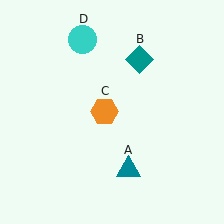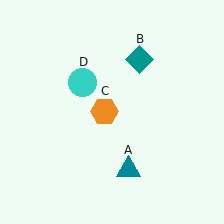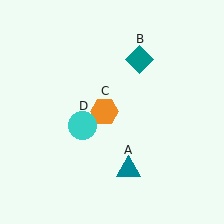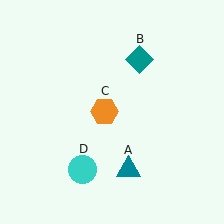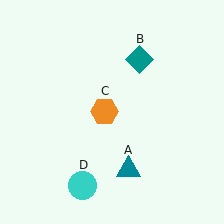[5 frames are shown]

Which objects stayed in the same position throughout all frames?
Teal triangle (object A) and teal diamond (object B) and orange hexagon (object C) remained stationary.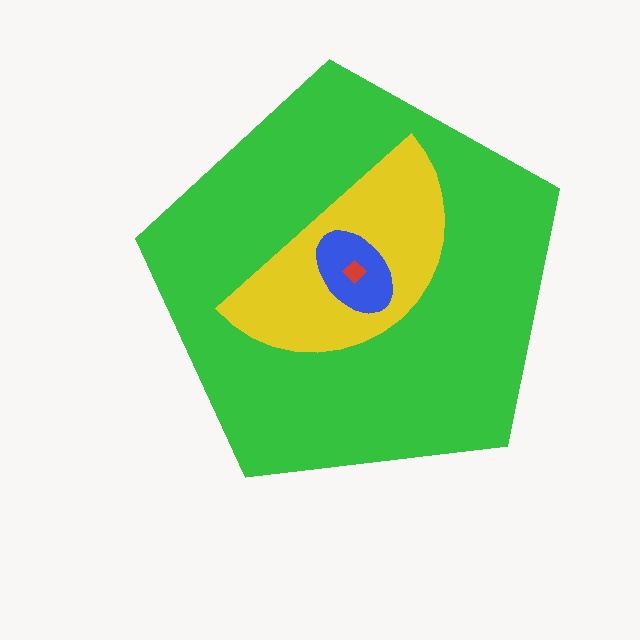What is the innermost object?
The red diamond.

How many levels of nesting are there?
4.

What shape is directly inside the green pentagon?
The yellow semicircle.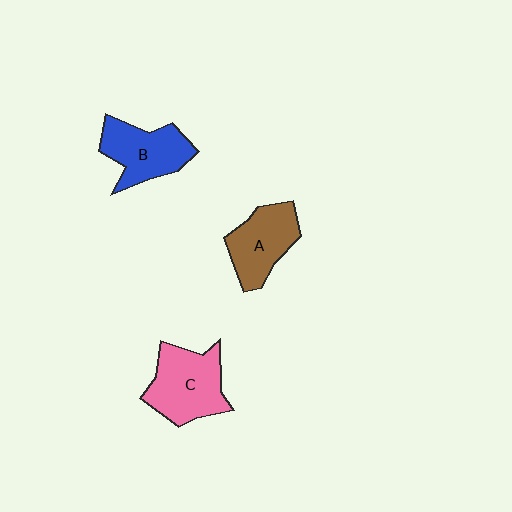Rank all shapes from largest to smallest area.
From largest to smallest: C (pink), B (blue), A (brown).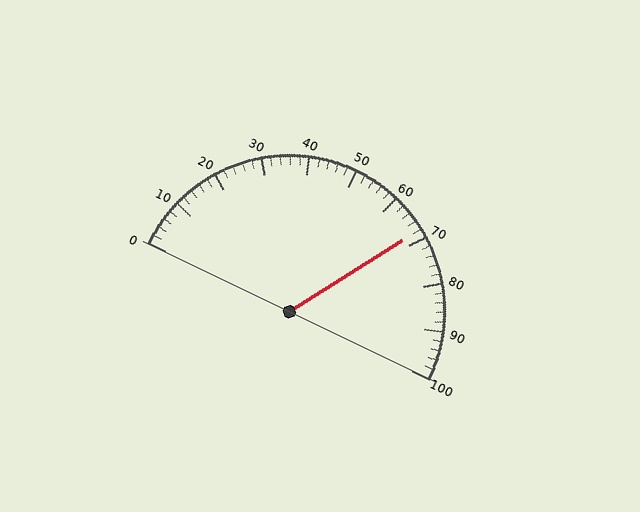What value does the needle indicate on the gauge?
The needle indicates approximately 68.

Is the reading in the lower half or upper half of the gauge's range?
The reading is in the upper half of the range (0 to 100).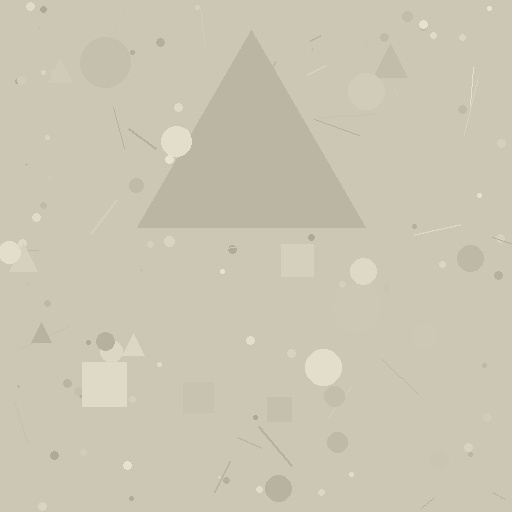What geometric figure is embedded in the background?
A triangle is embedded in the background.